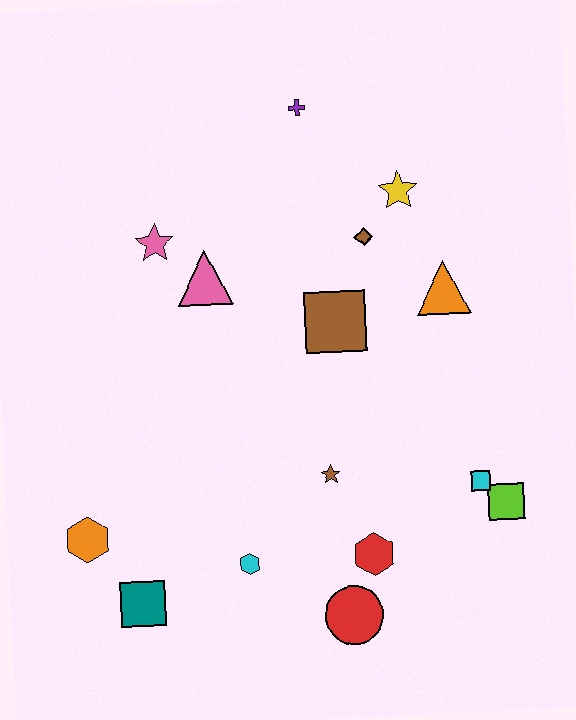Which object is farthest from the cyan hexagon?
The purple cross is farthest from the cyan hexagon.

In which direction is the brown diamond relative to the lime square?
The brown diamond is above the lime square.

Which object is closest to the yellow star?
The brown diamond is closest to the yellow star.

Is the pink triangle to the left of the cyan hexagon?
Yes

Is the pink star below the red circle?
No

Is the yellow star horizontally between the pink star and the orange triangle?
Yes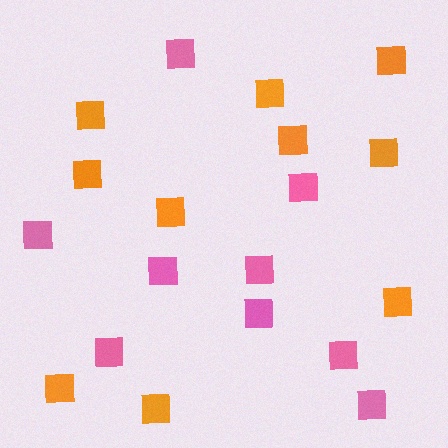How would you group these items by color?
There are 2 groups: one group of pink squares (9) and one group of orange squares (10).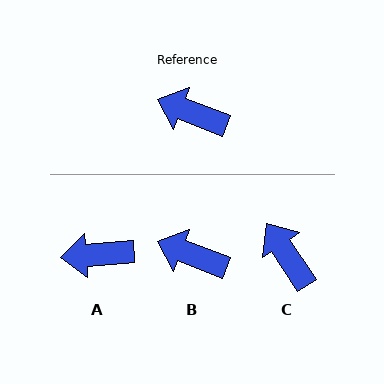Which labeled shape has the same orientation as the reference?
B.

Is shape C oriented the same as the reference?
No, it is off by about 35 degrees.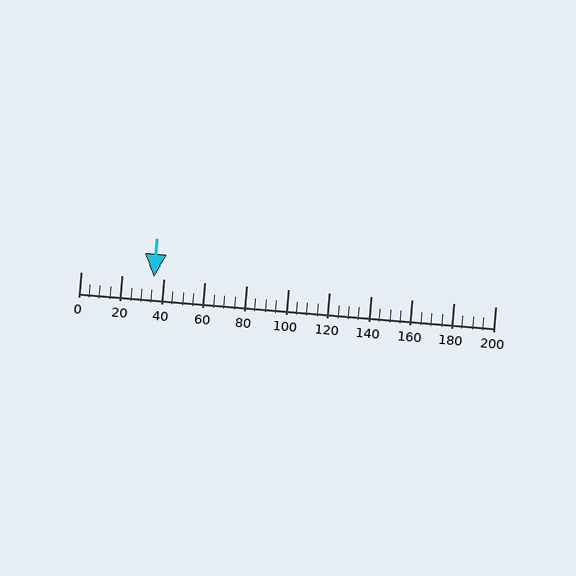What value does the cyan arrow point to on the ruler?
The cyan arrow points to approximately 35.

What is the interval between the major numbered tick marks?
The major tick marks are spaced 20 units apart.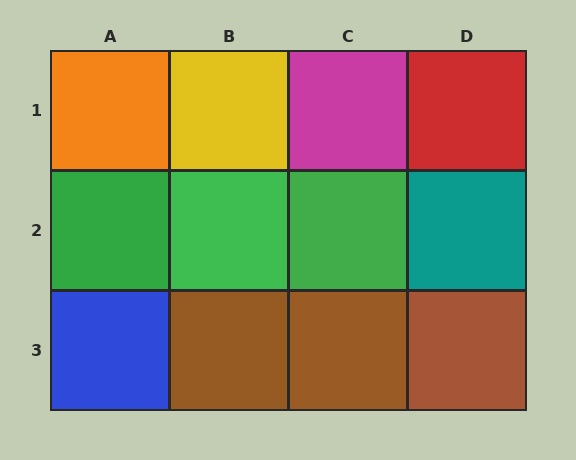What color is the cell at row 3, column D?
Brown.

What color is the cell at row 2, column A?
Green.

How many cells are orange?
1 cell is orange.